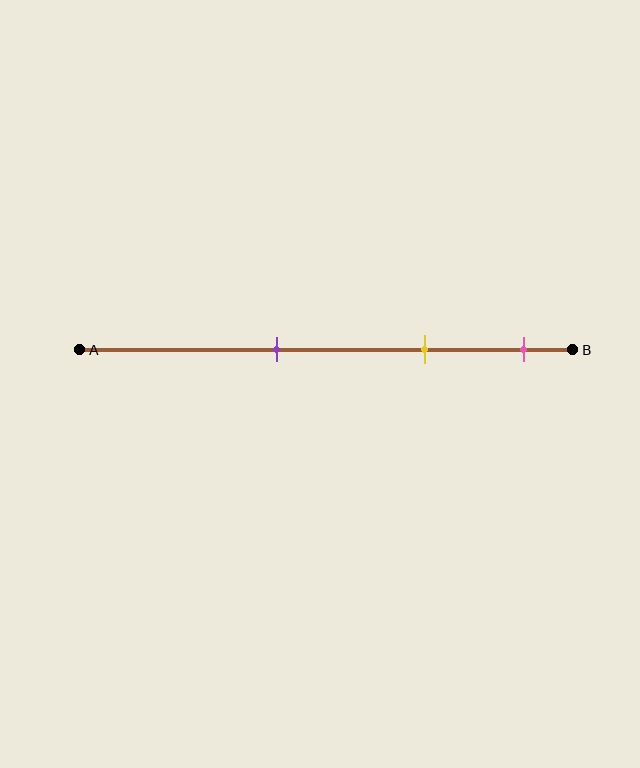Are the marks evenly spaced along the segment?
Yes, the marks are approximately evenly spaced.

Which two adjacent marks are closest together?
The yellow and pink marks are the closest adjacent pair.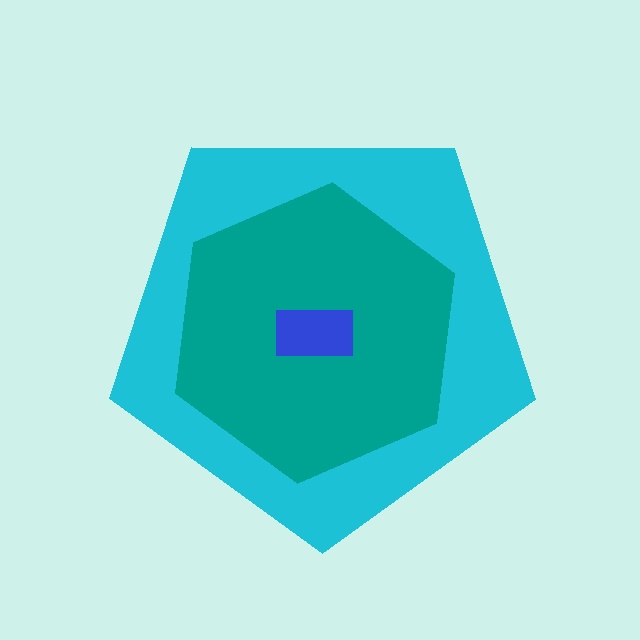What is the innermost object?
The blue rectangle.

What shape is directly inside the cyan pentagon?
The teal hexagon.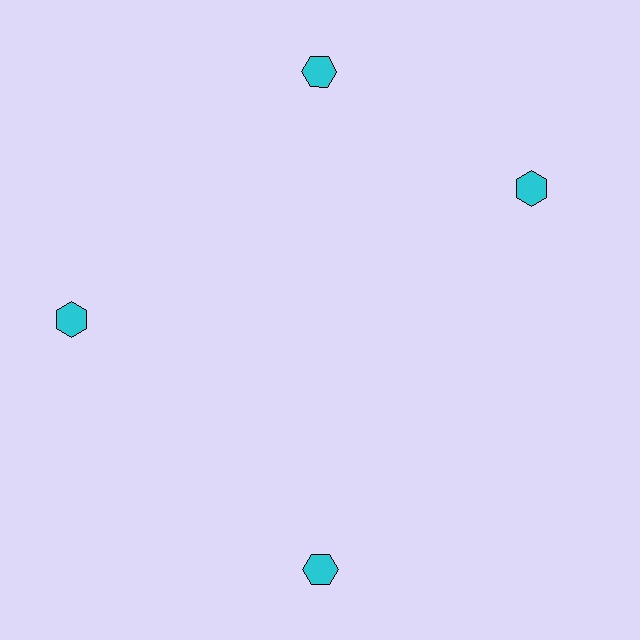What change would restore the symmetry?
The symmetry would be restored by rotating it back into even spacing with its neighbors so that all 4 hexagons sit at equal angles and equal distance from the center.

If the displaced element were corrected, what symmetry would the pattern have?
It would have 4-fold rotational symmetry — the pattern would map onto itself every 90 degrees.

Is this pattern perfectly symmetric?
No. The 4 cyan hexagons are arranged in a ring, but one element near the 3 o'clock position is rotated out of alignment along the ring, breaking the 4-fold rotational symmetry.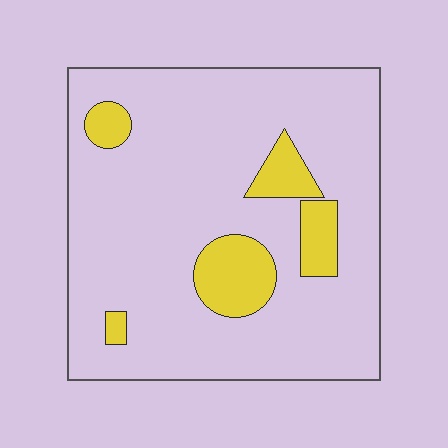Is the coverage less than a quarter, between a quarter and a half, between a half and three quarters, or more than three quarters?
Less than a quarter.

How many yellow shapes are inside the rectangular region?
5.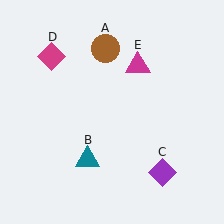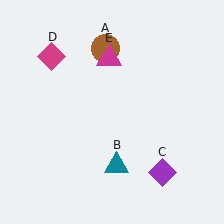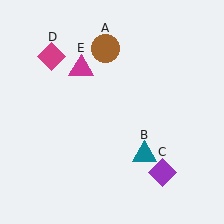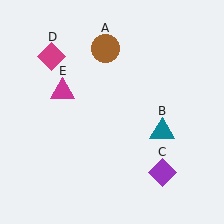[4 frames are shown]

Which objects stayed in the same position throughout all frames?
Brown circle (object A) and purple diamond (object C) and magenta diamond (object D) remained stationary.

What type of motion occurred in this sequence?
The teal triangle (object B), magenta triangle (object E) rotated counterclockwise around the center of the scene.